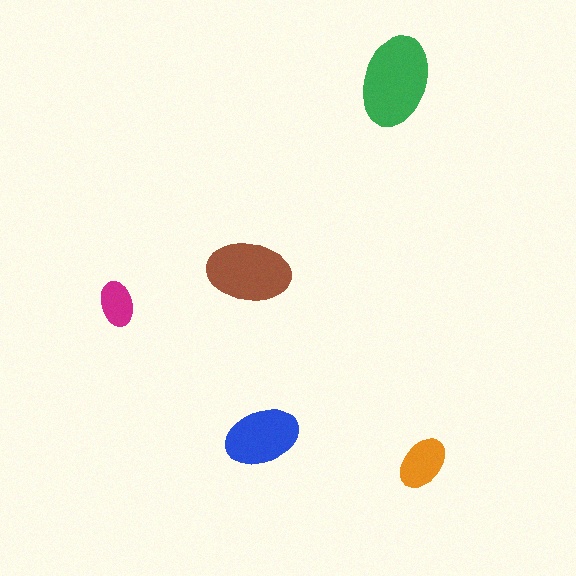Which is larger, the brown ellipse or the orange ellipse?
The brown one.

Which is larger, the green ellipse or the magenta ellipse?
The green one.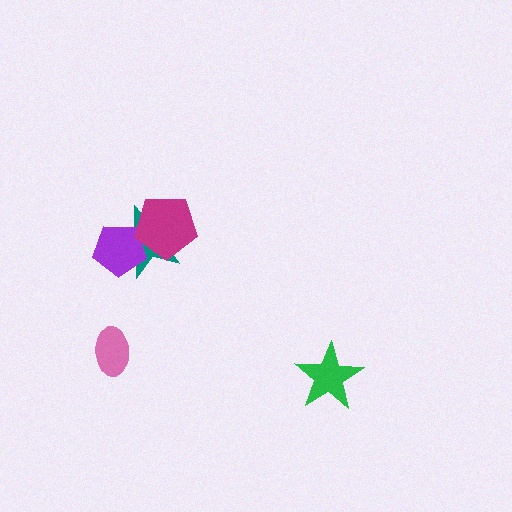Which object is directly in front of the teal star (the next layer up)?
The purple pentagon is directly in front of the teal star.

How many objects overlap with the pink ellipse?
0 objects overlap with the pink ellipse.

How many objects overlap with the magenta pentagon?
2 objects overlap with the magenta pentagon.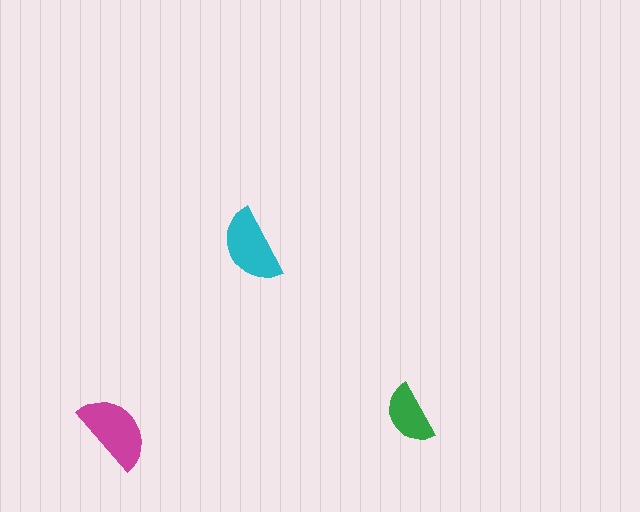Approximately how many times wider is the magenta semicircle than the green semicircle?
About 1.5 times wider.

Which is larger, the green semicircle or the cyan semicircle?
The cyan one.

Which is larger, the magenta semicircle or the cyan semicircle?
The magenta one.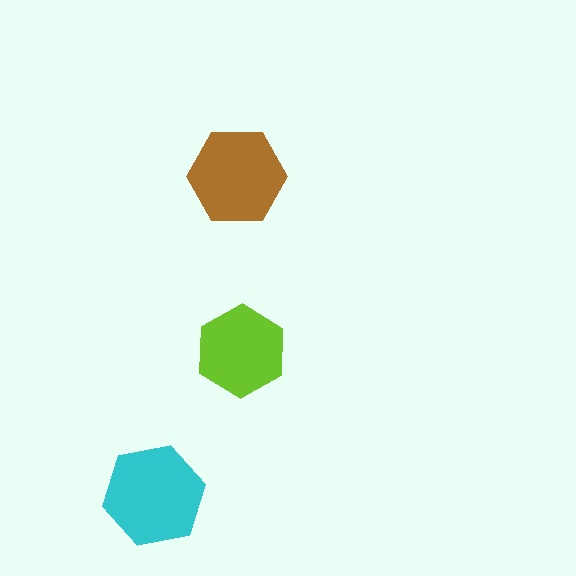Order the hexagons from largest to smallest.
the cyan one, the brown one, the lime one.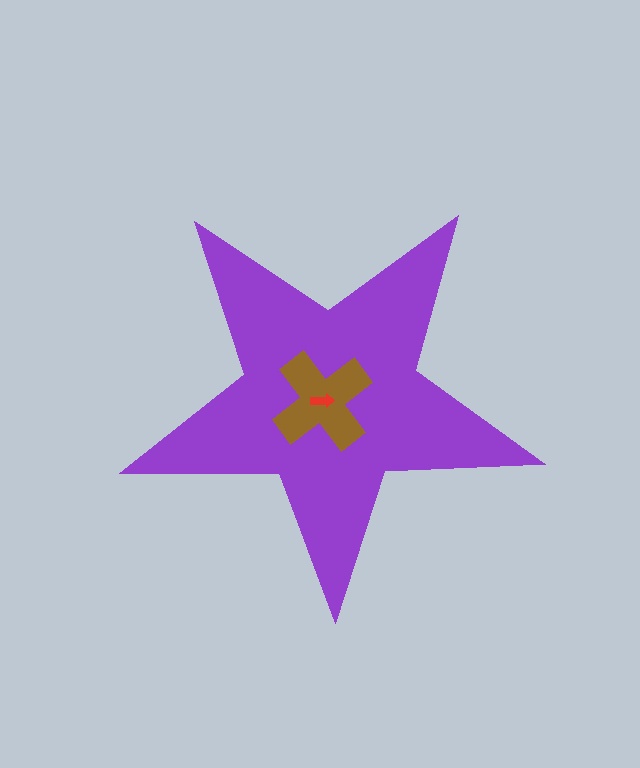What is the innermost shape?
The red arrow.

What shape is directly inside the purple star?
The brown cross.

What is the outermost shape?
The purple star.